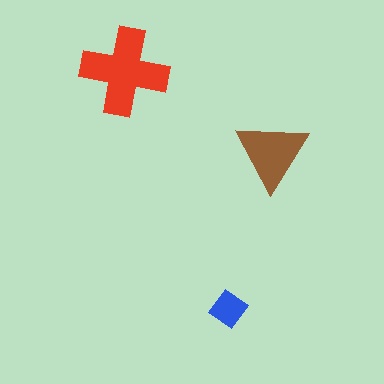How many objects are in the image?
There are 3 objects in the image.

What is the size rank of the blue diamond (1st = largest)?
3rd.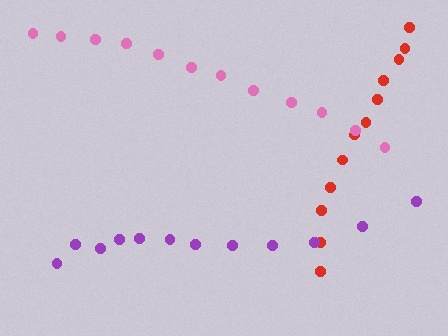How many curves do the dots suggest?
There are 3 distinct paths.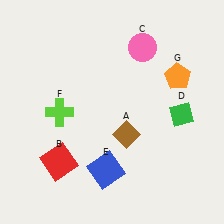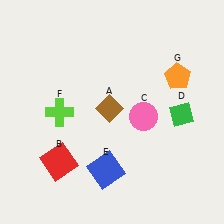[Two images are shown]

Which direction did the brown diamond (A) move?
The brown diamond (A) moved up.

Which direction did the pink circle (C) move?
The pink circle (C) moved down.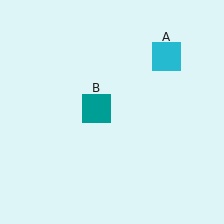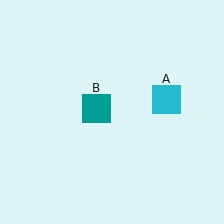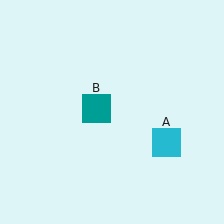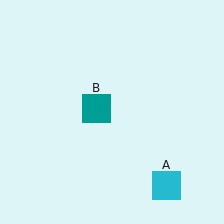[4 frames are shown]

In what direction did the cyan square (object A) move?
The cyan square (object A) moved down.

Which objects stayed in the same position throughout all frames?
Teal square (object B) remained stationary.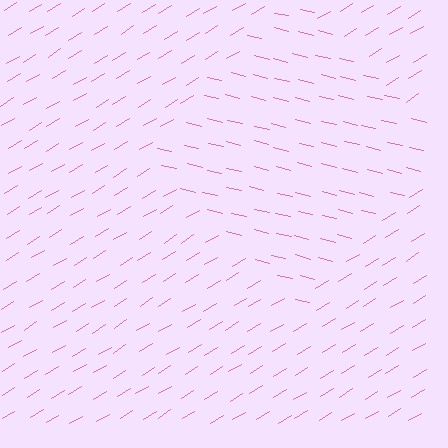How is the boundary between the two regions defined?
The boundary is defined purely by a change in line orientation (approximately 45 degrees difference). All lines are the same color and thickness.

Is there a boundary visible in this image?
Yes, there is a texture boundary formed by a change in line orientation.